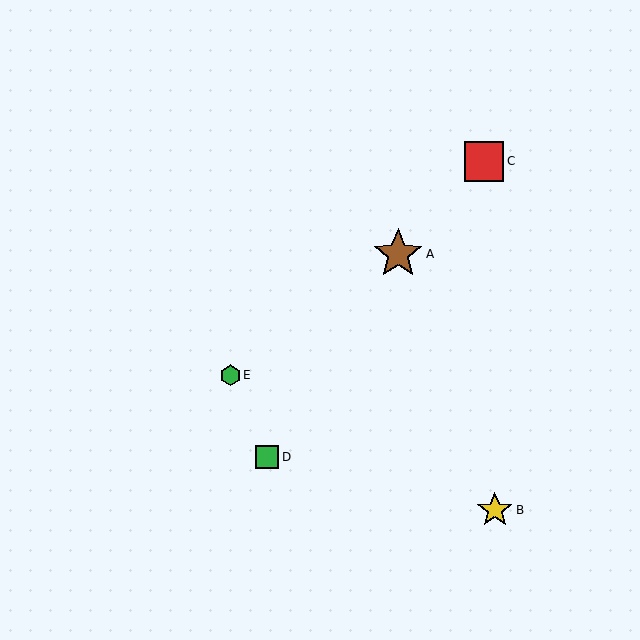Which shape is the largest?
The brown star (labeled A) is the largest.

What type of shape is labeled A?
Shape A is a brown star.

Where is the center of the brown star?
The center of the brown star is at (398, 254).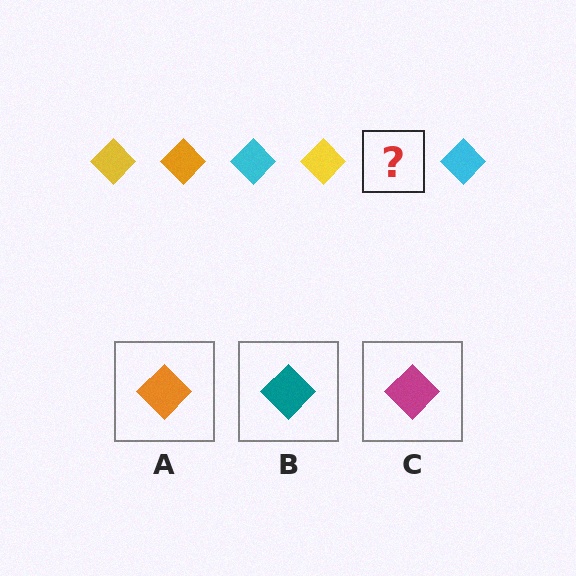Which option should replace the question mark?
Option A.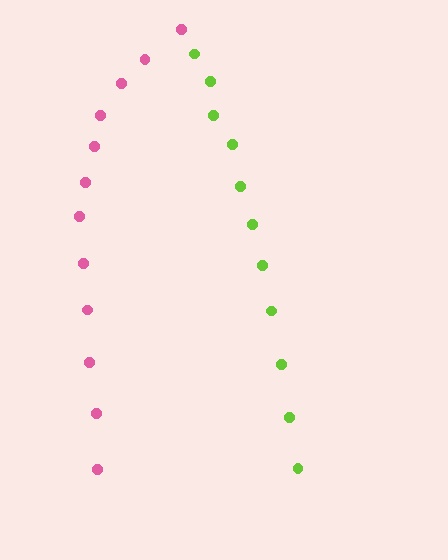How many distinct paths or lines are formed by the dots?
There are 2 distinct paths.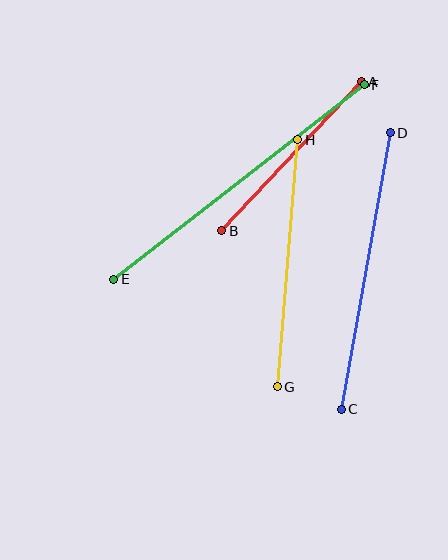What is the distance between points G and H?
The distance is approximately 248 pixels.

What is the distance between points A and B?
The distance is approximately 204 pixels.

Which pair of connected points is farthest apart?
Points E and F are farthest apart.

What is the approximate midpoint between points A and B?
The midpoint is at approximately (292, 156) pixels.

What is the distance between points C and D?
The distance is approximately 281 pixels.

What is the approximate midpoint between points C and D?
The midpoint is at approximately (366, 271) pixels.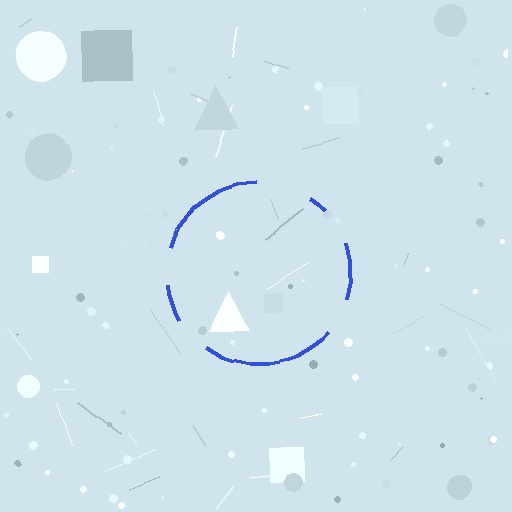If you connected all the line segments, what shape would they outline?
They would outline a circle.